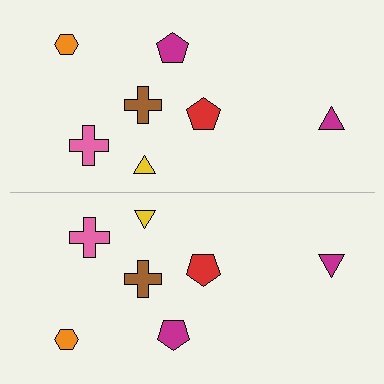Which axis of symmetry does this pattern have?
The pattern has a horizontal axis of symmetry running through the center of the image.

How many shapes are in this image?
There are 14 shapes in this image.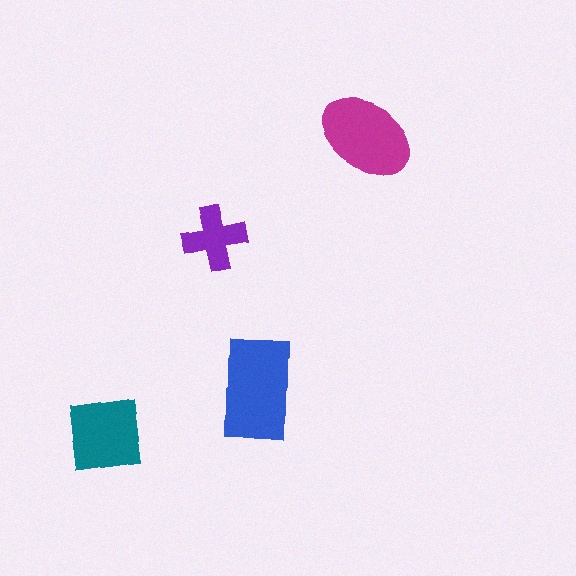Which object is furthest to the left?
The teal square is leftmost.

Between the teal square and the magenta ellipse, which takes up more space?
The magenta ellipse.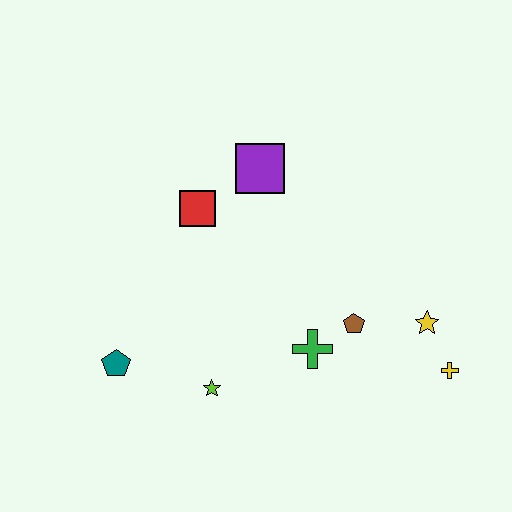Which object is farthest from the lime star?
The yellow cross is farthest from the lime star.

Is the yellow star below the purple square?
Yes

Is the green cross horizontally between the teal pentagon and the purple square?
No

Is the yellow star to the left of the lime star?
No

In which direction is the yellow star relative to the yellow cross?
The yellow star is above the yellow cross.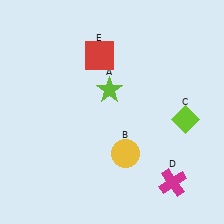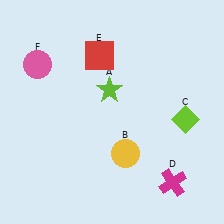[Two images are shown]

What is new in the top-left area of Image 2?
A pink circle (F) was added in the top-left area of Image 2.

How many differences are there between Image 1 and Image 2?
There is 1 difference between the two images.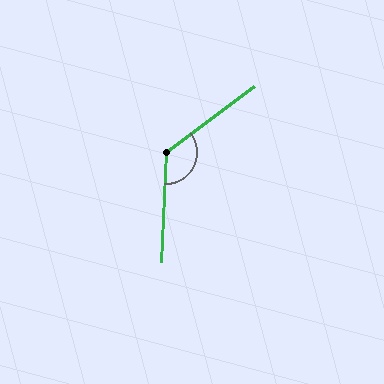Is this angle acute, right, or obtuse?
It is obtuse.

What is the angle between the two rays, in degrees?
Approximately 130 degrees.